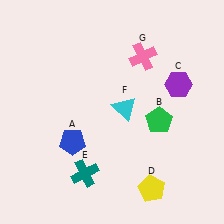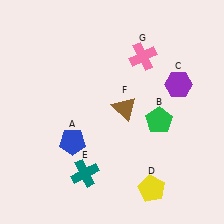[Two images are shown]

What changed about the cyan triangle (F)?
In Image 1, F is cyan. In Image 2, it changed to brown.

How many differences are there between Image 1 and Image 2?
There is 1 difference between the two images.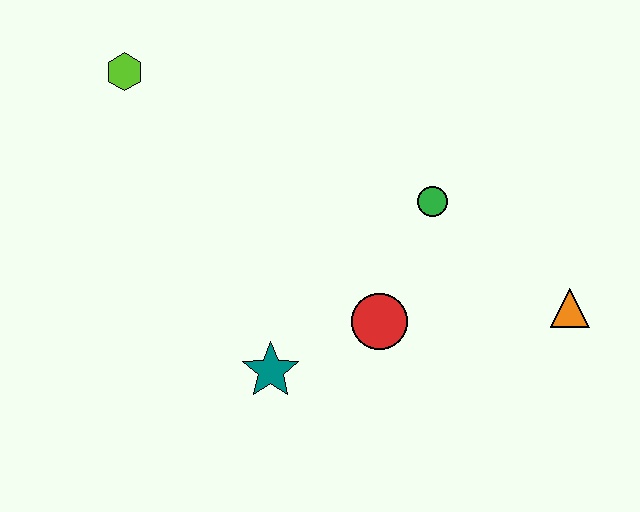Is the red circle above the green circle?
No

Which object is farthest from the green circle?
The lime hexagon is farthest from the green circle.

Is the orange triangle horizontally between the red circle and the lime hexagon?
No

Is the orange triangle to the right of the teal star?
Yes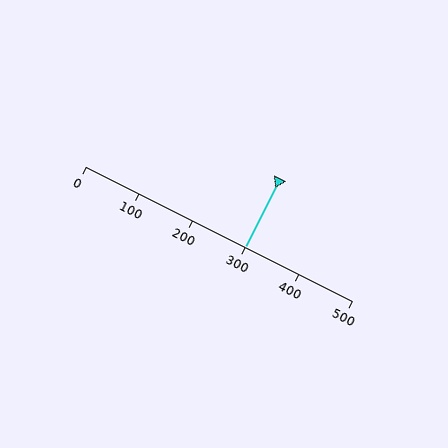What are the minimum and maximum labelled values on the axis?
The axis runs from 0 to 500.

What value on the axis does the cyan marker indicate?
The marker indicates approximately 300.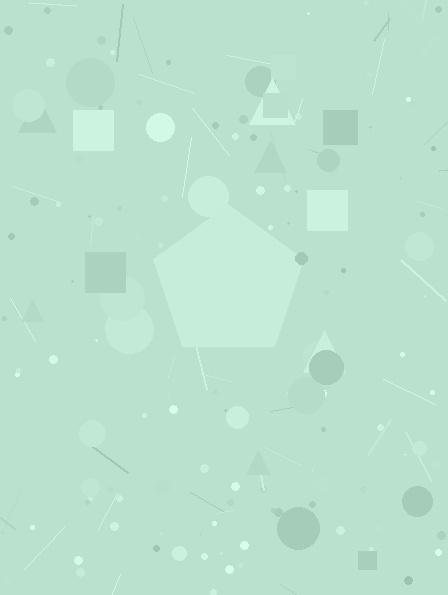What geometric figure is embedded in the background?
A pentagon is embedded in the background.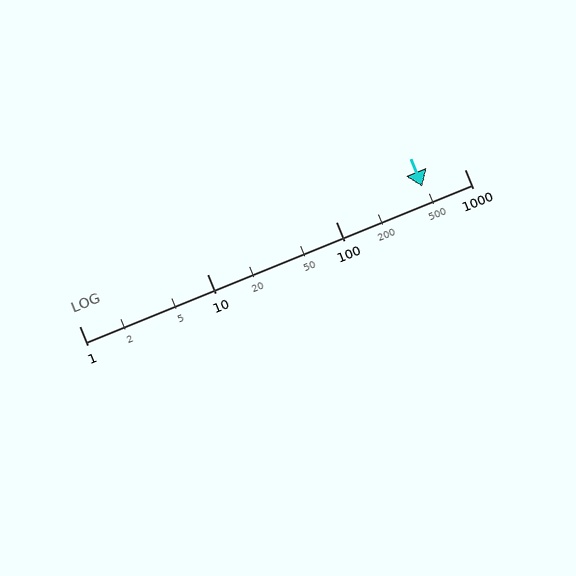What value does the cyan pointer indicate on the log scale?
The pointer indicates approximately 470.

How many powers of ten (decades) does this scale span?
The scale spans 3 decades, from 1 to 1000.